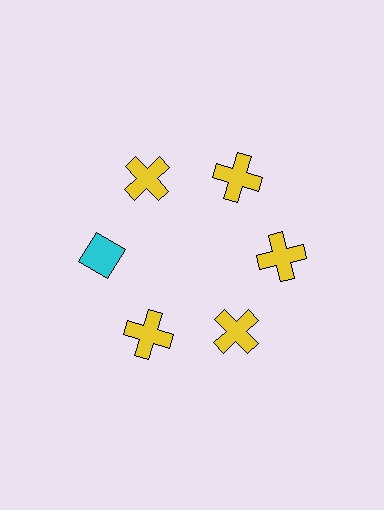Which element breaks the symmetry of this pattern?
The cyan diamond at roughly the 9 o'clock position breaks the symmetry. All other shapes are yellow crosses.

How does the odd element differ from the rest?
It differs in both color (cyan instead of yellow) and shape (diamond instead of cross).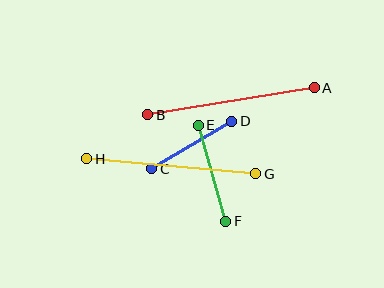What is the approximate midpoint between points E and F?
The midpoint is at approximately (212, 173) pixels.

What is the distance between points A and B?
The distance is approximately 169 pixels.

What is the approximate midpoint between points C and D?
The midpoint is at approximately (192, 145) pixels.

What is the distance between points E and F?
The distance is approximately 100 pixels.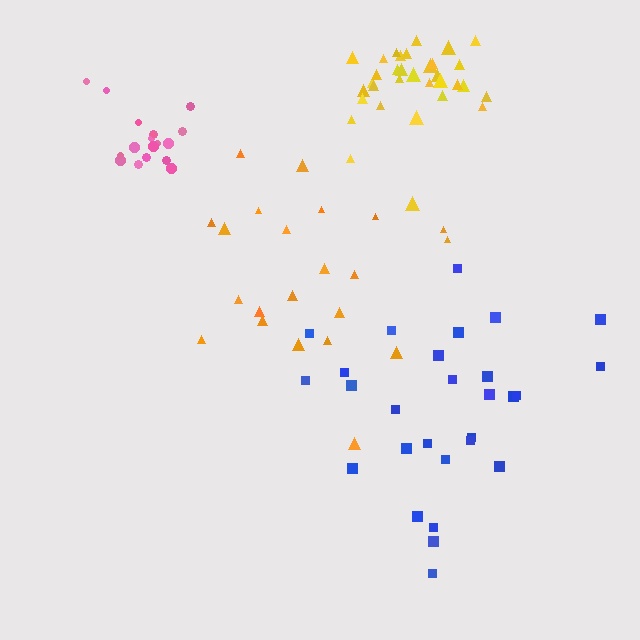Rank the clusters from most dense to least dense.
pink, yellow, blue, orange.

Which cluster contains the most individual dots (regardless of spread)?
Yellow (33).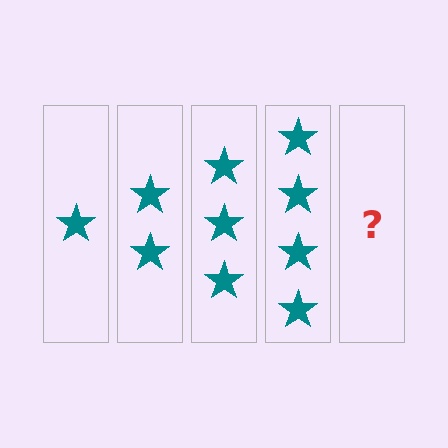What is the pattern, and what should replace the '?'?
The pattern is that each step adds one more star. The '?' should be 5 stars.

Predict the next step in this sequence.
The next step is 5 stars.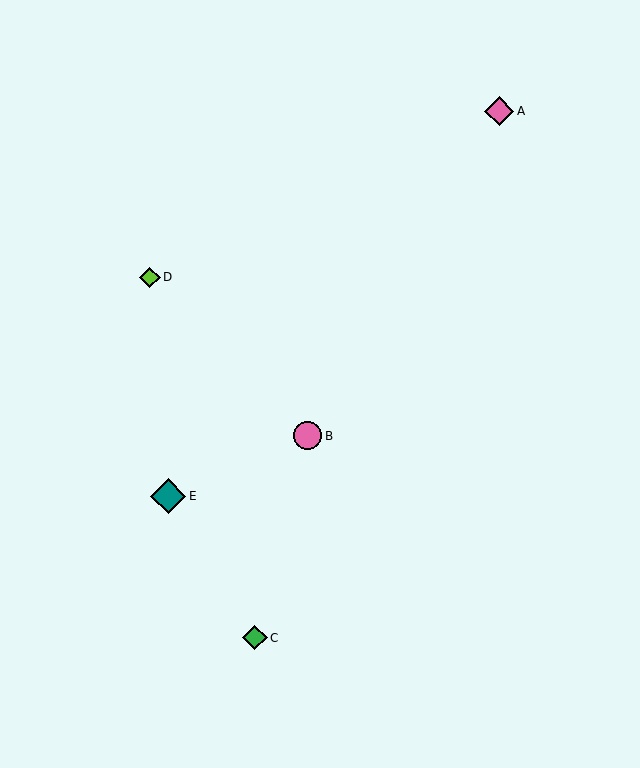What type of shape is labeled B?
Shape B is a pink circle.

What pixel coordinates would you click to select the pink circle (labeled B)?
Click at (307, 436) to select the pink circle B.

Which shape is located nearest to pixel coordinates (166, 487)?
The teal diamond (labeled E) at (168, 496) is nearest to that location.